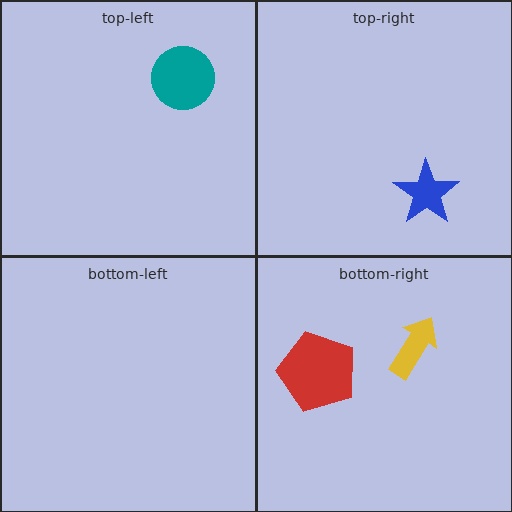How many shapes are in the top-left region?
1.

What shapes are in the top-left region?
The teal circle.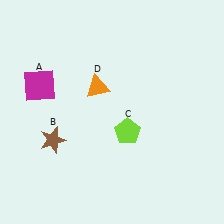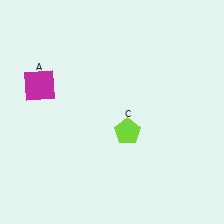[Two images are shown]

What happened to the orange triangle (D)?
The orange triangle (D) was removed in Image 2. It was in the top-left area of Image 1.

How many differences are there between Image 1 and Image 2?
There are 2 differences between the two images.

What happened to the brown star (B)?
The brown star (B) was removed in Image 2. It was in the bottom-left area of Image 1.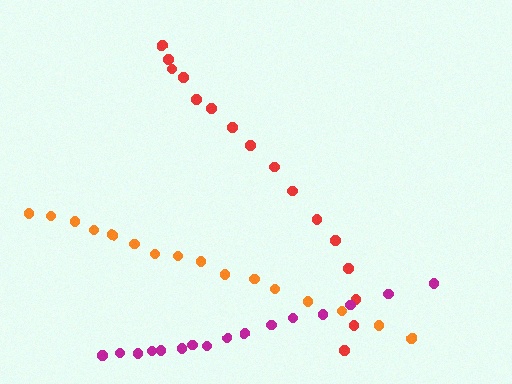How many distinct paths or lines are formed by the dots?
There are 3 distinct paths.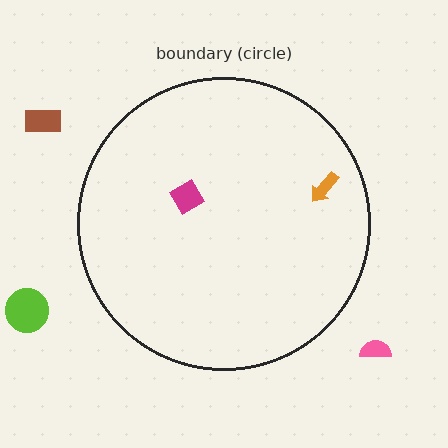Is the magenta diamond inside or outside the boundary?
Inside.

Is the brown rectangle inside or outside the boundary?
Outside.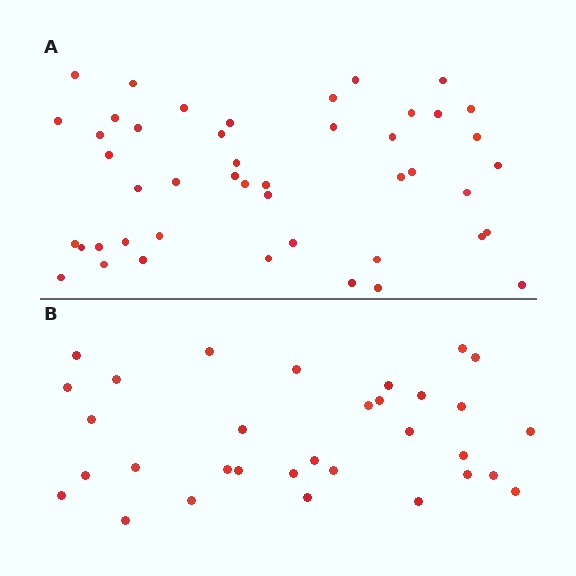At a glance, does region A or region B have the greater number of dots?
Region A (the top region) has more dots.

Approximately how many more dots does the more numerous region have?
Region A has approximately 15 more dots than region B.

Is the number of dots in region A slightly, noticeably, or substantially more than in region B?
Region A has noticeably more, but not dramatically so. The ratio is roughly 1.4 to 1.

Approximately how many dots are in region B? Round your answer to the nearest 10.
About 30 dots. (The exact count is 32, which rounds to 30.)